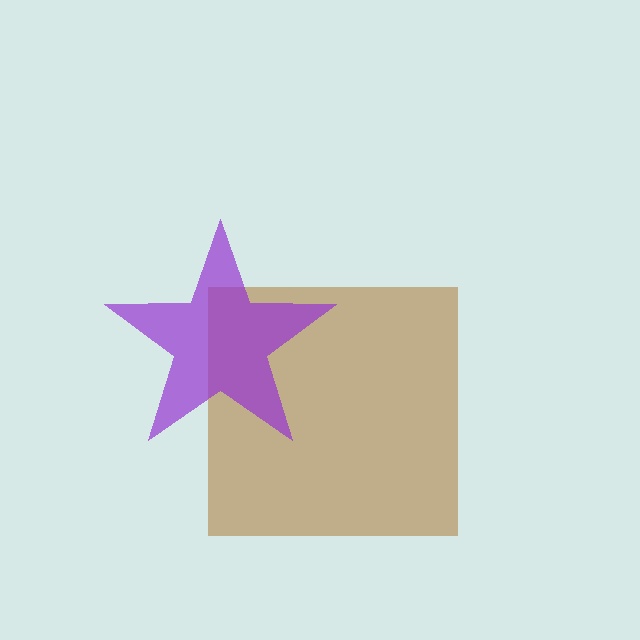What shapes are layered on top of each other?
The layered shapes are: a brown square, a purple star.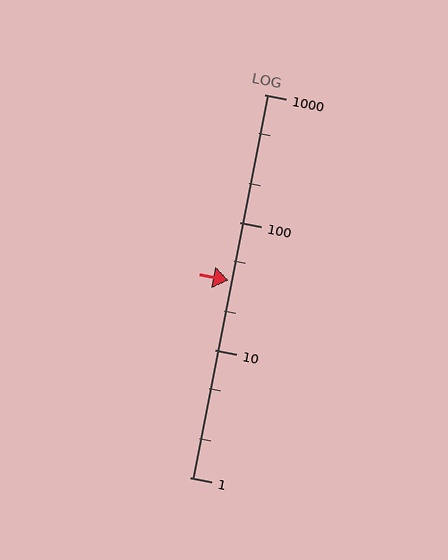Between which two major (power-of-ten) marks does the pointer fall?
The pointer is between 10 and 100.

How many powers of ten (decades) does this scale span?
The scale spans 3 decades, from 1 to 1000.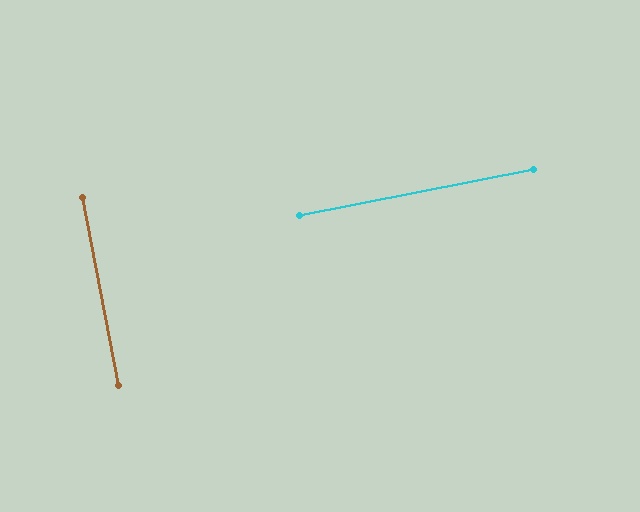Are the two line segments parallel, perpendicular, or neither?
Perpendicular — they meet at approximately 90°.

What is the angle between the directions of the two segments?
Approximately 90 degrees.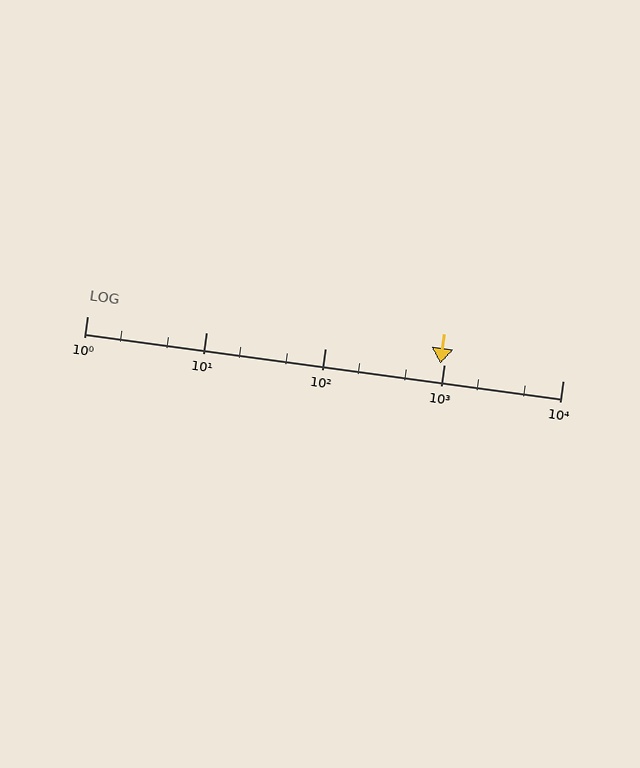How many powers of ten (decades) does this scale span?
The scale spans 4 decades, from 1 to 10000.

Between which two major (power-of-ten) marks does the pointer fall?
The pointer is between 100 and 1000.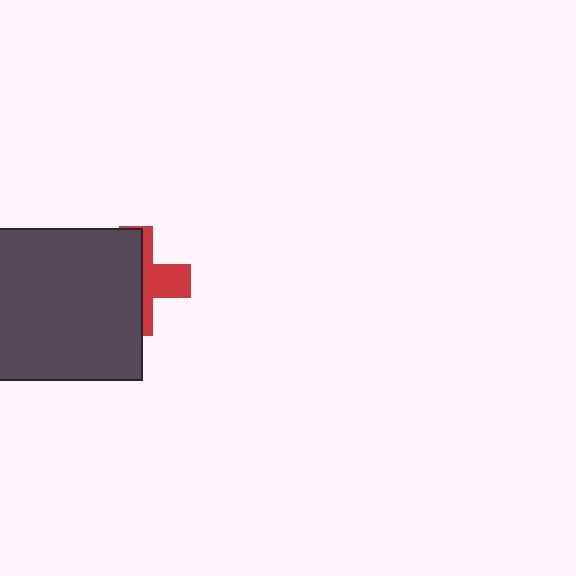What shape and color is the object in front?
The object in front is a dark gray square.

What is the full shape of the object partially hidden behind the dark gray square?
The partially hidden object is a red cross.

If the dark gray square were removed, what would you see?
You would see the complete red cross.